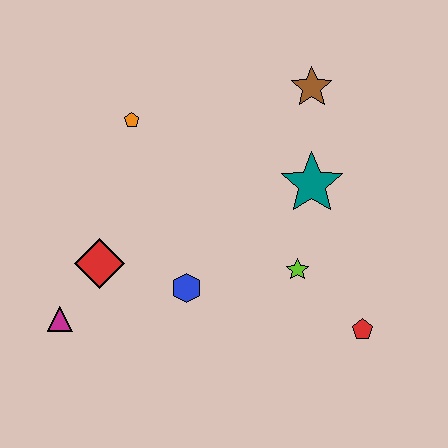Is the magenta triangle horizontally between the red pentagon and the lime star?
No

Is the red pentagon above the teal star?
No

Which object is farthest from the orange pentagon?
The red pentagon is farthest from the orange pentagon.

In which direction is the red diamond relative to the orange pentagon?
The red diamond is below the orange pentagon.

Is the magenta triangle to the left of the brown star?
Yes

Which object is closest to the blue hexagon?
The red diamond is closest to the blue hexagon.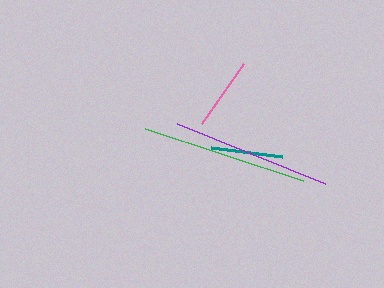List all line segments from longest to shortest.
From longest to shortest: green, purple, pink, teal.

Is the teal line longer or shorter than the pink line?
The pink line is longer than the teal line.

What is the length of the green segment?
The green segment is approximately 166 pixels long.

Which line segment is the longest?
The green line is the longest at approximately 166 pixels.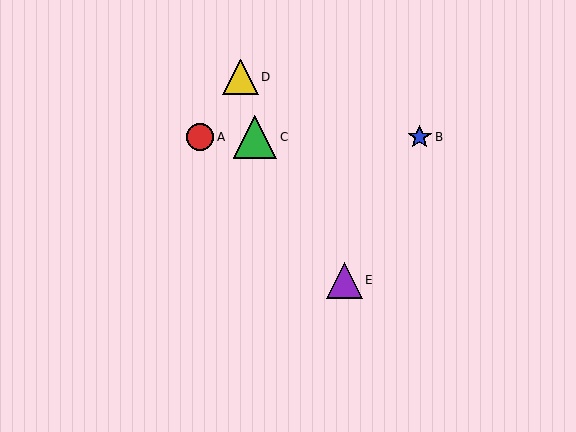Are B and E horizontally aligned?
No, B is at y≈137 and E is at y≈280.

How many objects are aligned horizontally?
3 objects (A, B, C) are aligned horizontally.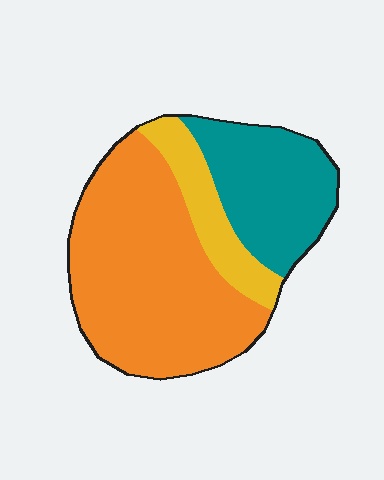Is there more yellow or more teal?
Teal.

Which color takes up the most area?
Orange, at roughly 55%.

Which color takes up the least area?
Yellow, at roughly 15%.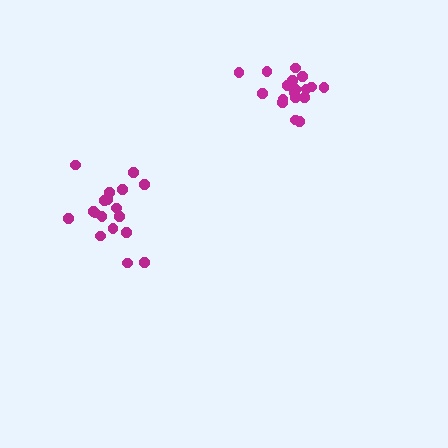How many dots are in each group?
Group 1: 18 dots, Group 2: 18 dots (36 total).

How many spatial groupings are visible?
There are 2 spatial groupings.